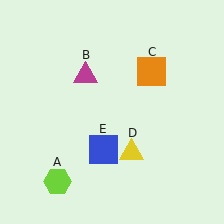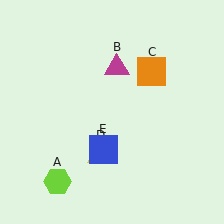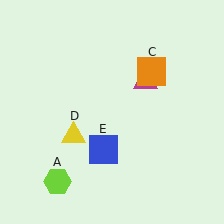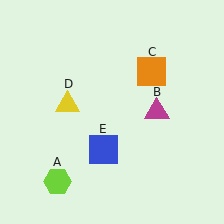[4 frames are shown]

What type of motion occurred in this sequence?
The magenta triangle (object B), yellow triangle (object D) rotated clockwise around the center of the scene.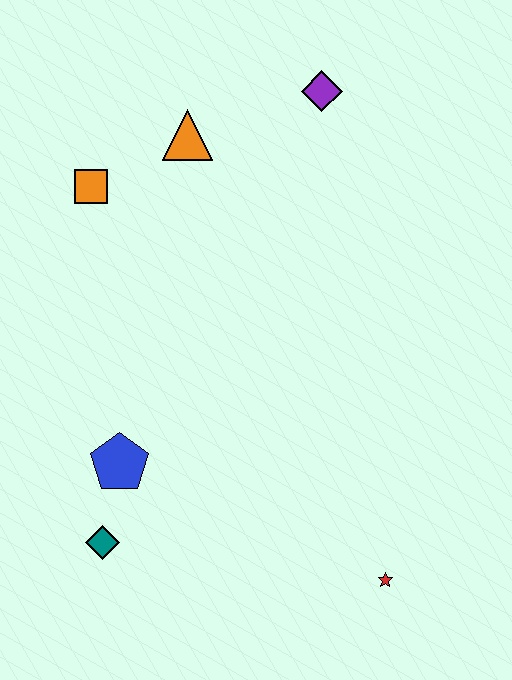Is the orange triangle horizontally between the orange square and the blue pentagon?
No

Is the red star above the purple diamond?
No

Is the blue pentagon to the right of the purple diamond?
No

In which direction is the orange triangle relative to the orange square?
The orange triangle is to the right of the orange square.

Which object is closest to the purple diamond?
The orange triangle is closest to the purple diamond.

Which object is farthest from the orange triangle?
The red star is farthest from the orange triangle.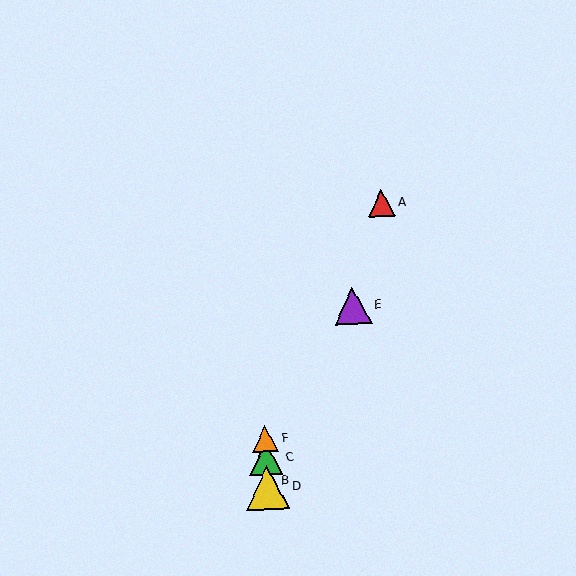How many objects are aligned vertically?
4 objects (B, C, D, F) are aligned vertically.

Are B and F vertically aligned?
Yes, both are at x≈267.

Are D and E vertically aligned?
No, D is at x≈267 and E is at x≈353.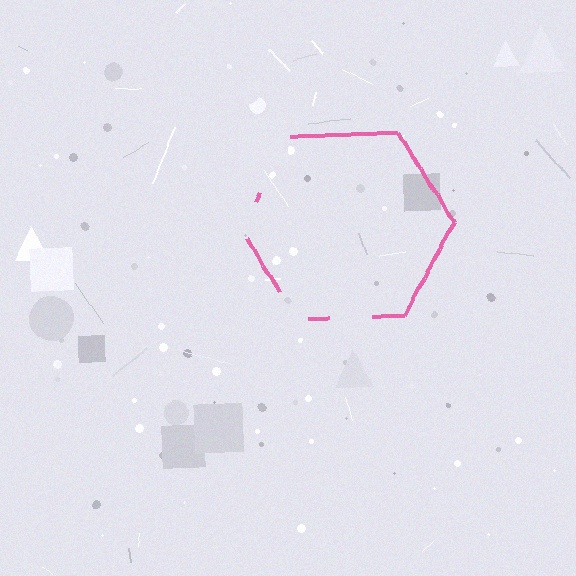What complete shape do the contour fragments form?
The contour fragments form a hexagon.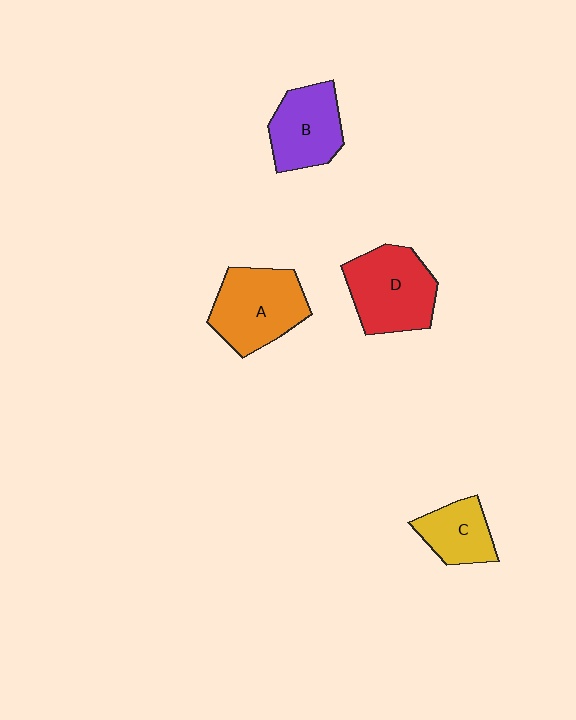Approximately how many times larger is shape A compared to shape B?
Approximately 1.2 times.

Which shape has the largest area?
Shape D (red).